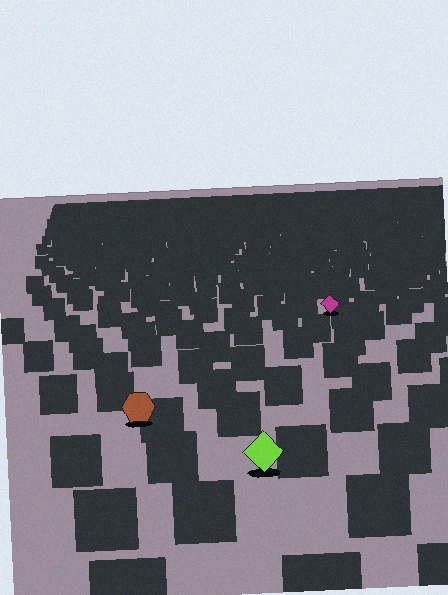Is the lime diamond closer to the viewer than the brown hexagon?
Yes. The lime diamond is closer — you can tell from the texture gradient: the ground texture is coarser near it.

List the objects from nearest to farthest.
From nearest to farthest: the lime diamond, the brown hexagon, the magenta diamond.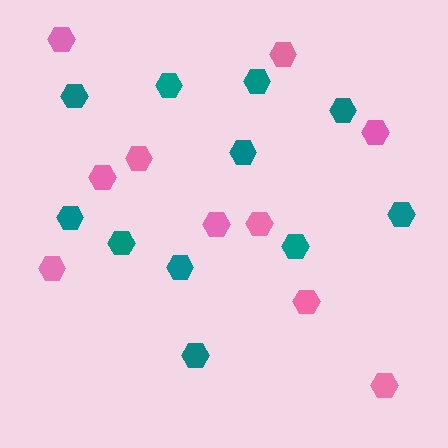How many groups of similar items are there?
There are 2 groups: one group of pink hexagons (10) and one group of teal hexagons (11).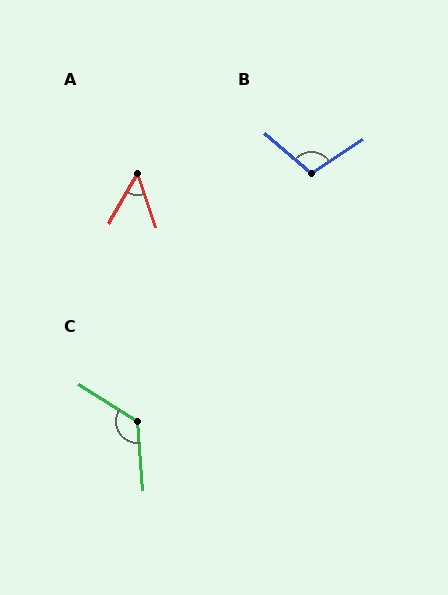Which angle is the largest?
C, at approximately 127 degrees.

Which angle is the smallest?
A, at approximately 49 degrees.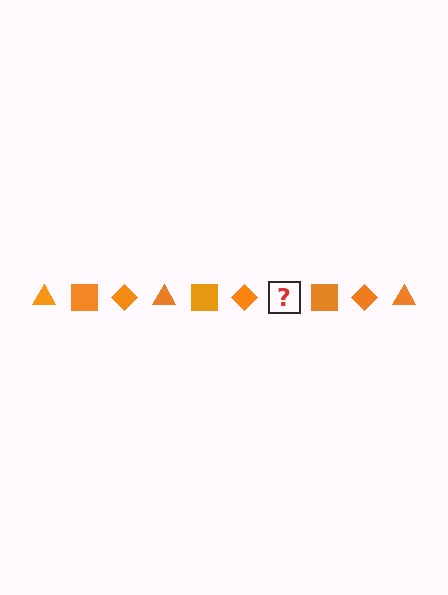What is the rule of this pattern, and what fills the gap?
The rule is that the pattern cycles through triangle, square, diamond shapes in orange. The gap should be filled with an orange triangle.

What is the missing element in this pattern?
The missing element is an orange triangle.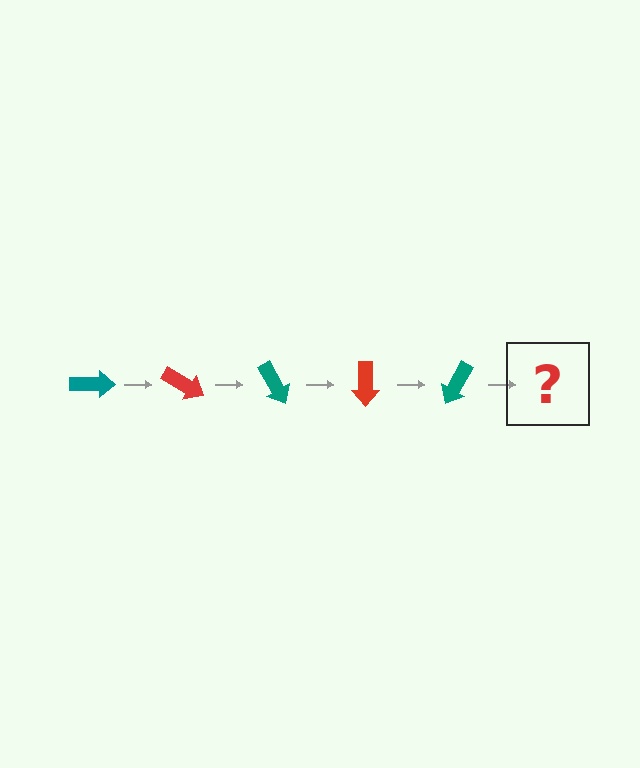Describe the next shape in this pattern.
It should be a red arrow, rotated 150 degrees from the start.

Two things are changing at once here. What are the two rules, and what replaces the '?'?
The two rules are that it rotates 30 degrees each step and the color cycles through teal and red. The '?' should be a red arrow, rotated 150 degrees from the start.